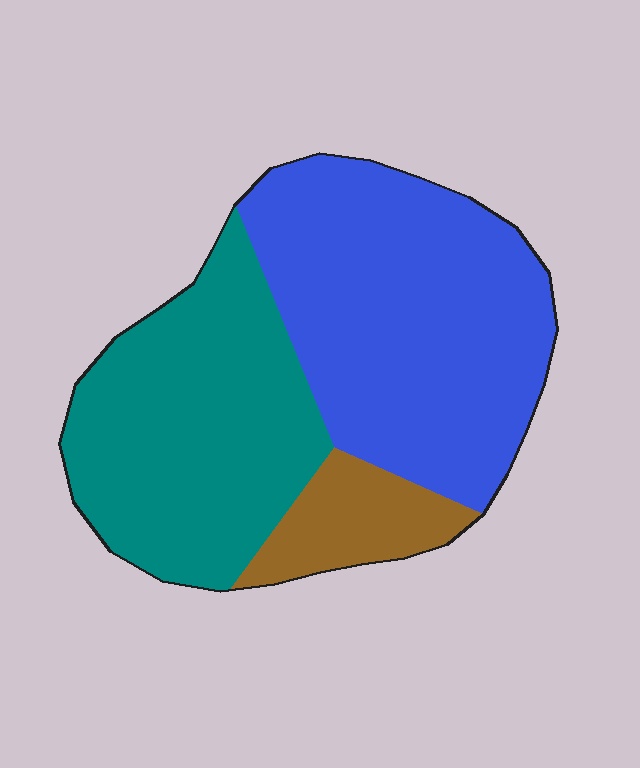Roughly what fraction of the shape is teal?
Teal takes up between a quarter and a half of the shape.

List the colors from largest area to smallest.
From largest to smallest: blue, teal, brown.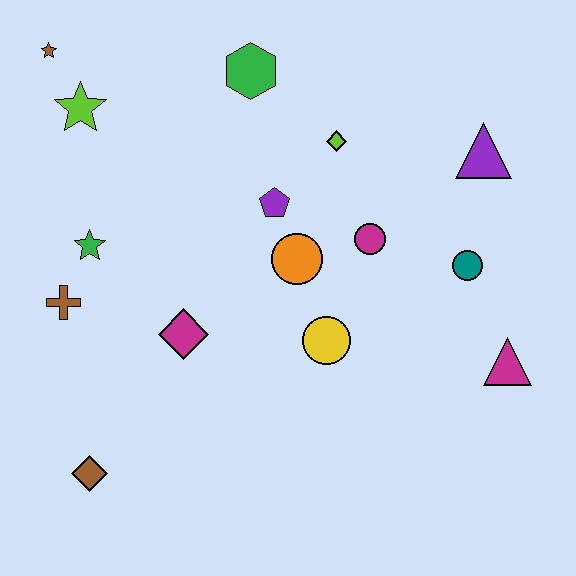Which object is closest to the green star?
The brown cross is closest to the green star.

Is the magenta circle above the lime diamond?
No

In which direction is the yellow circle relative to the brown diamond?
The yellow circle is to the right of the brown diamond.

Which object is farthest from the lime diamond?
The brown diamond is farthest from the lime diamond.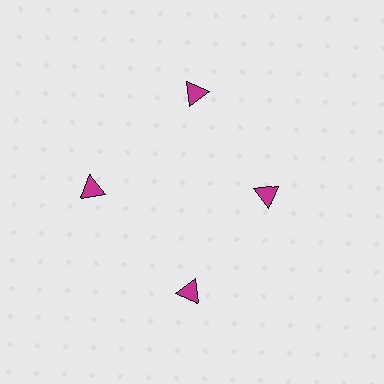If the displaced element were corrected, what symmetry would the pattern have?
It would have 4-fold rotational symmetry — the pattern would map onto itself every 90 degrees.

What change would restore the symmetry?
The symmetry would be restored by moving it outward, back onto the ring so that all 4 triangles sit at equal angles and equal distance from the center.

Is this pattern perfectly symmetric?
No. The 4 magenta triangles are arranged in a ring, but one element near the 3 o'clock position is pulled inward toward the center, breaking the 4-fold rotational symmetry.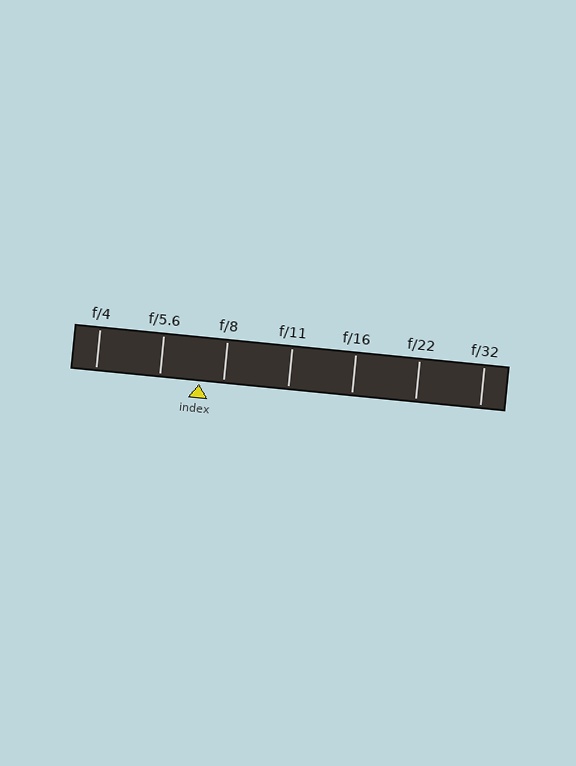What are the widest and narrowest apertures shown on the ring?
The widest aperture shown is f/4 and the narrowest is f/32.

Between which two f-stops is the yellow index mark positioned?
The index mark is between f/5.6 and f/8.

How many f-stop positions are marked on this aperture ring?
There are 7 f-stop positions marked.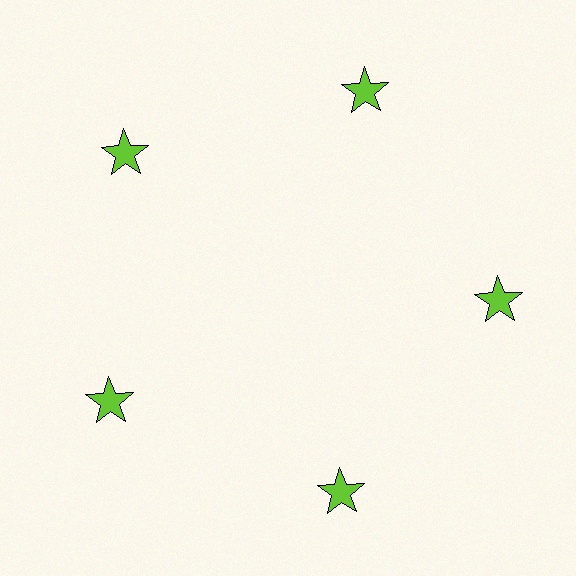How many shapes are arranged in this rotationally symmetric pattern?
There are 5 shapes, arranged in 5 groups of 1.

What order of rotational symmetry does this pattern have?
This pattern has 5-fold rotational symmetry.